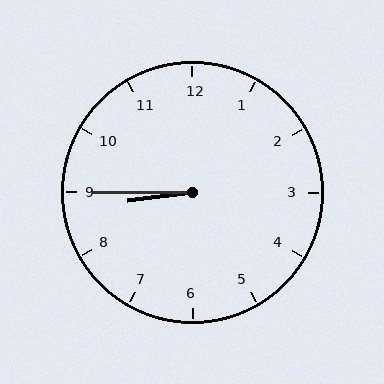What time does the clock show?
8:45.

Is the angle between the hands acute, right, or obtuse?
It is acute.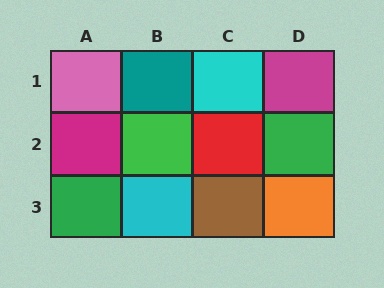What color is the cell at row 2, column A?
Magenta.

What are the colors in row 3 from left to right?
Green, cyan, brown, orange.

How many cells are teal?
1 cell is teal.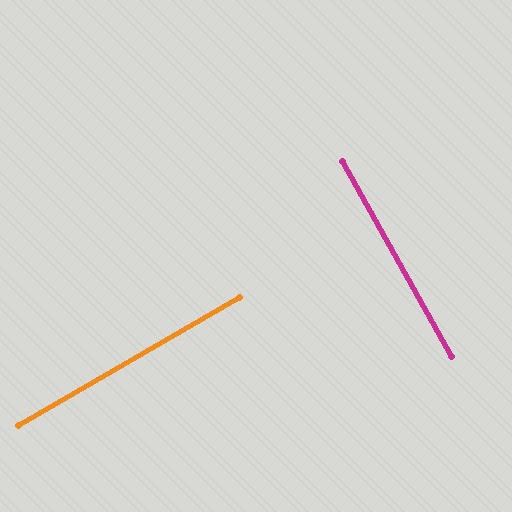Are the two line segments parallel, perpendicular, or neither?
Perpendicular — they meet at approximately 89°.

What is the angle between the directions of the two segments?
Approximately 89 degrees.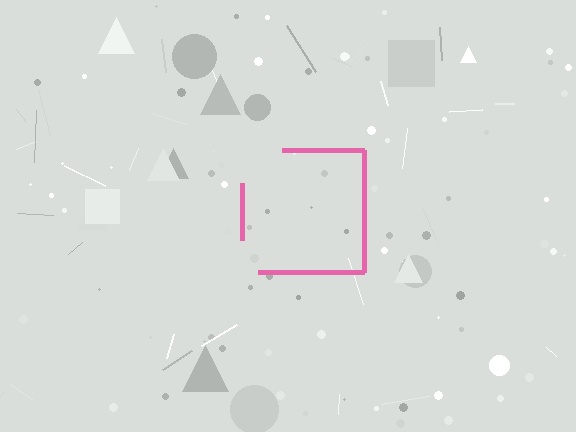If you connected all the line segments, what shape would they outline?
They would outline a square.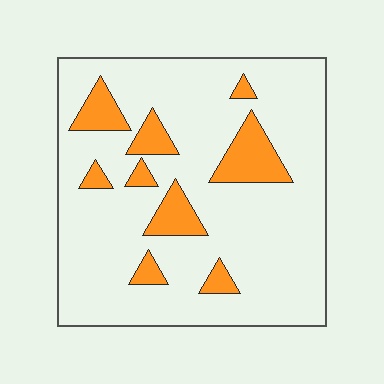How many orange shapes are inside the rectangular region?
9.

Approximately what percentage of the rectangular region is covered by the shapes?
Approximately 15%.